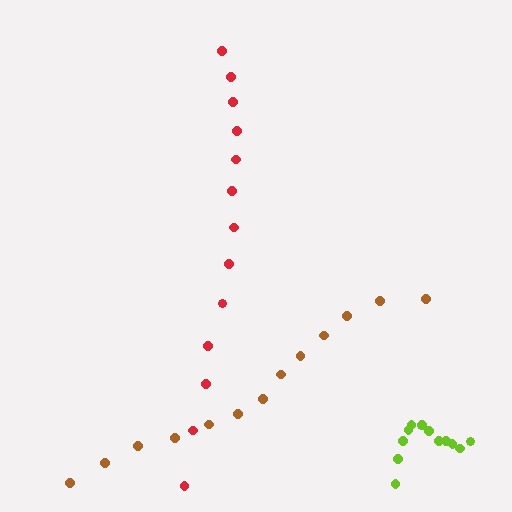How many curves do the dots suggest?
There are 3 distinct paths.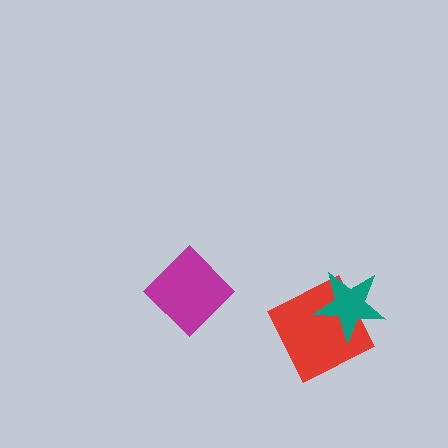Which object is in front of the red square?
The teal star is in front of the red square.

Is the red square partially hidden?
Yes, it is partially covered by another shape.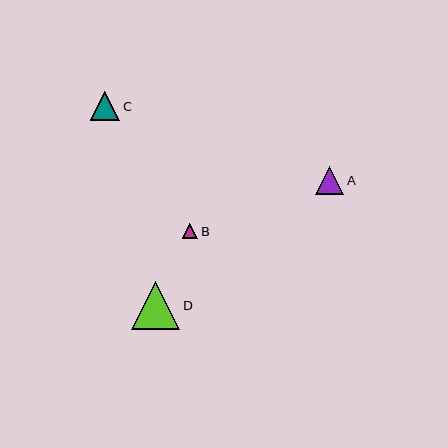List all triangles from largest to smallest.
From largest to smallest: D, C, A, B.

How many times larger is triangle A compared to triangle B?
Triangle A is approximately 1.8 times the size of triangle B.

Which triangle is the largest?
Triangle D is the largest with a size of approximately 49 pixels.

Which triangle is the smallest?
Triangle B is the smallest with a size of approximately 15 pixels.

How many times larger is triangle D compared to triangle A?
Triangle D is approximately 1.7 times the size of triangle A.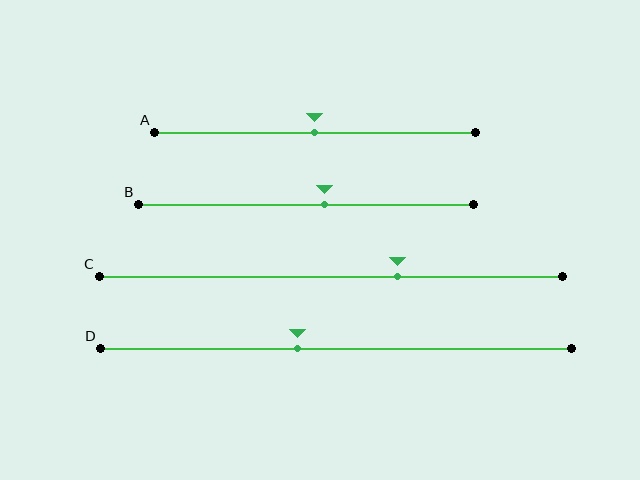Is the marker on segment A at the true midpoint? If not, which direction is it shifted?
Yes, the marker on segment A is at the true midpoint.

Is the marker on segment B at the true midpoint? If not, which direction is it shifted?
No, the marker on segment B is shifted to the right by about 6% of the segment length.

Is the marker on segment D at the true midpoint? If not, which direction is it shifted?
No, the marker on segment D is shifted to the left by about 8% of the segment length.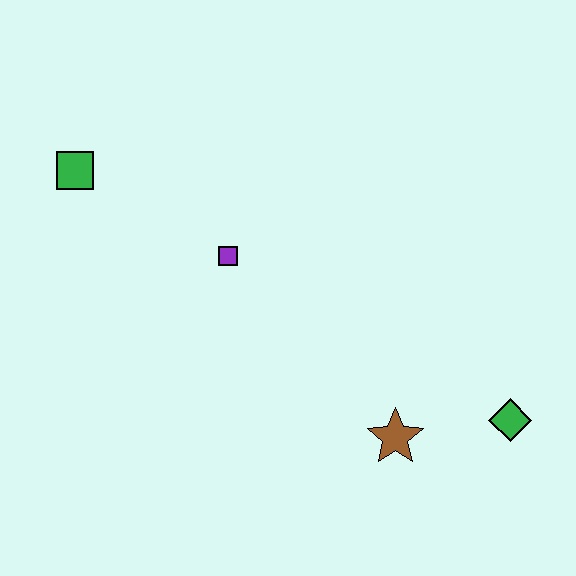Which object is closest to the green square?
The purple square is closest to the green square.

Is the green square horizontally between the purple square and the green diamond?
No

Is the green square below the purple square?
No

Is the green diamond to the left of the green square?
No